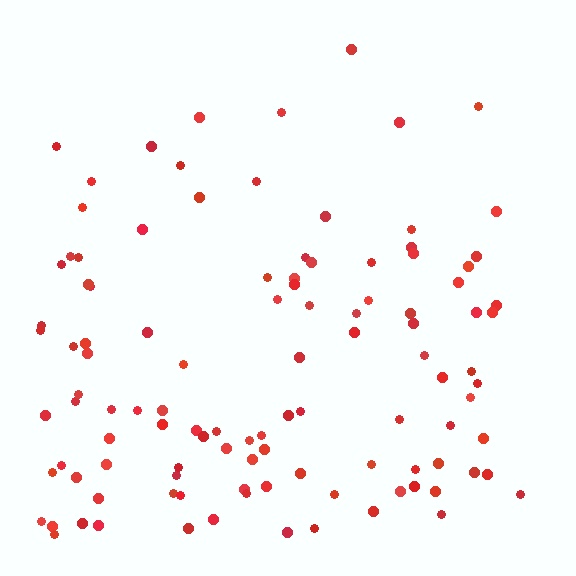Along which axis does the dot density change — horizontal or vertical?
Vertical.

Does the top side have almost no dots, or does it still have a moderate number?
Still a moderate number, just noticeably fewer than the bottom.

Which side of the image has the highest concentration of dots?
The bottom.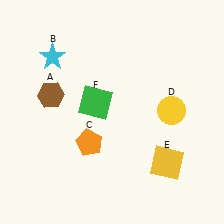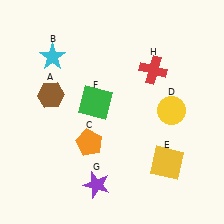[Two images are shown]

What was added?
A purple star (G), a red cross (H) were added in Image 2.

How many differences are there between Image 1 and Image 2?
There are 2 differences between the two images.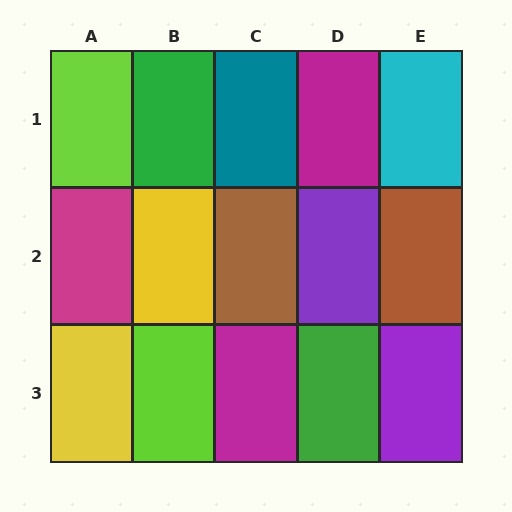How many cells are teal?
1 cell is teal.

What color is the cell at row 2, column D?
Purple.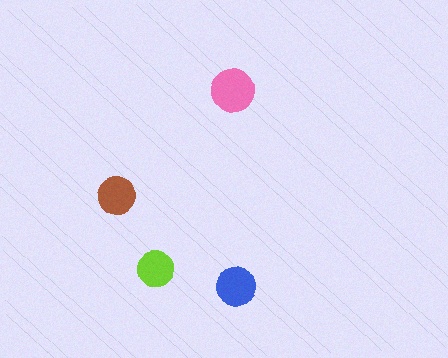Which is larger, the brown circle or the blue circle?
The blue one.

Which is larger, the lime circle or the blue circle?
The blue one.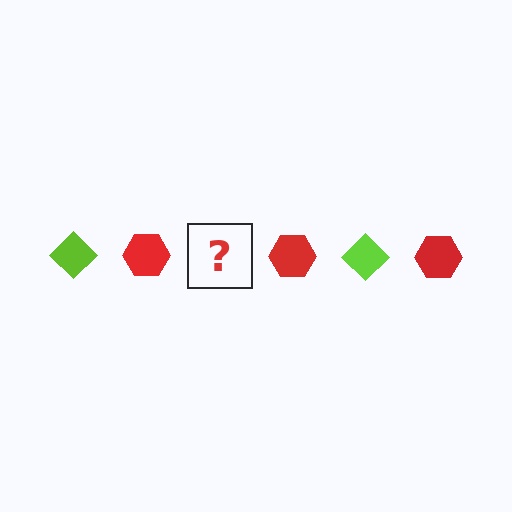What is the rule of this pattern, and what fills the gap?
The rule is that the pattern alternates between lime diamond and red hexagon. The gap should be filled with a lime diamond.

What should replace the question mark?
The question mark should be replaced with a lime diamond.